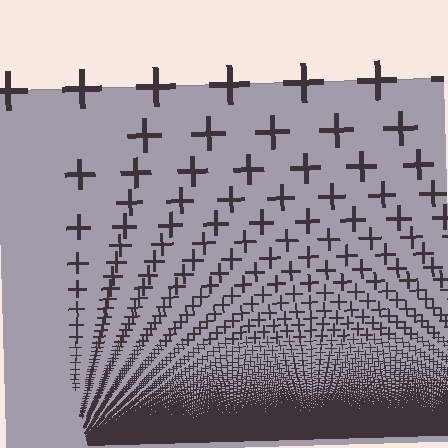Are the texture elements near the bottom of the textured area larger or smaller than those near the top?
Smaller. The gradient is inverted — elements near the bottom are smaller and denser.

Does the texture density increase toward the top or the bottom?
Density increases toward the bottom.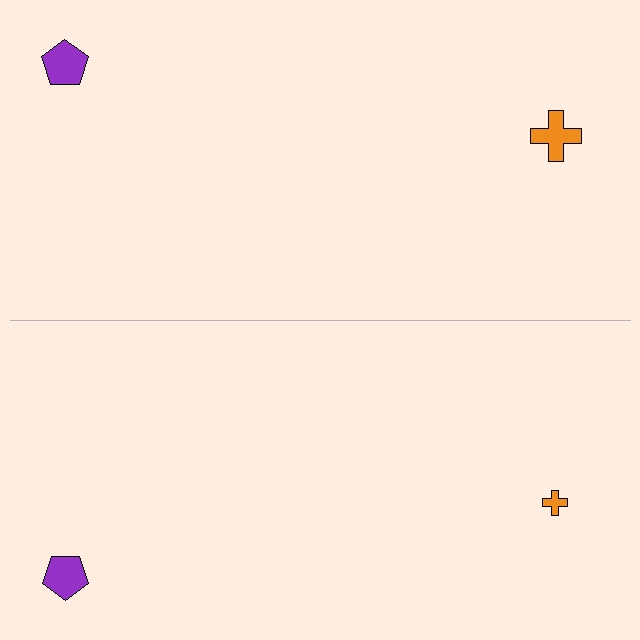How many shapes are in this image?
There are 4 shapes in this image.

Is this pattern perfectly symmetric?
No, the pattern is not perfectly symmetric. The orange cross on the bottom side has a different size than its mirror counterpart.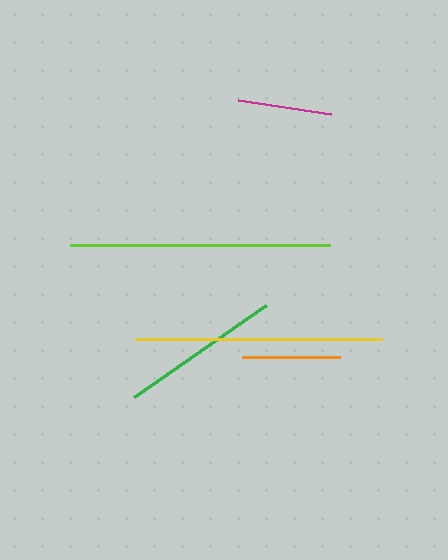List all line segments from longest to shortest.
From longest to shortest: lime, yellow, green, orange, magenta.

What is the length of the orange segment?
The orange segment is approximately 98 pixels long.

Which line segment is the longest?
The lime line is the longest at approximately 260 pixels.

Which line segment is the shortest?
The magenta line is the shortest at approximately 95 pixels.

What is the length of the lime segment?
The lime segment is approximately 260 pixels long.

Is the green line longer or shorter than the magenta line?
The green line is longer than the magenta line.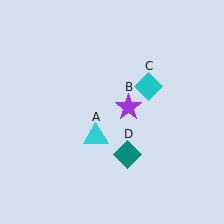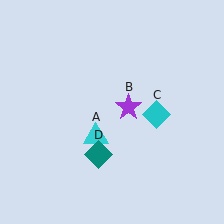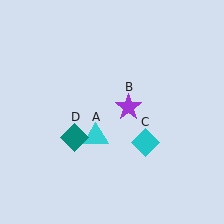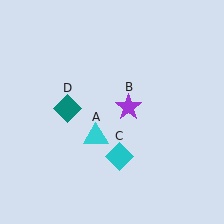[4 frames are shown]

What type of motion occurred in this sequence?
The cyan diamond (object C), teal diamond (object D) rotated clockwise around the center of the scene.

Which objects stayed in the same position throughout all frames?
Cyan triangle (object A) and purple star (object B) remained stationary.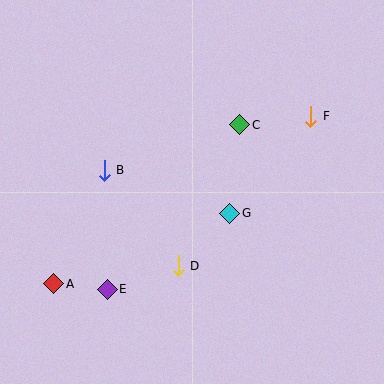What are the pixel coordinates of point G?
Point G is at (230, 213).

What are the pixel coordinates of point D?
Point D is at (178, 266).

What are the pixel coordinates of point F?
Point F is at (311, 116).